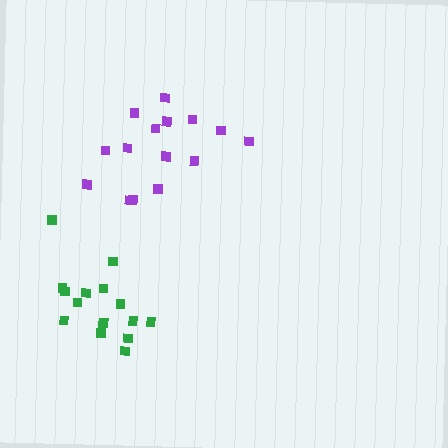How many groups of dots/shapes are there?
There are 2 groups.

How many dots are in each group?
Group 1: 15 dots, Group 2: 15 dots (30 total).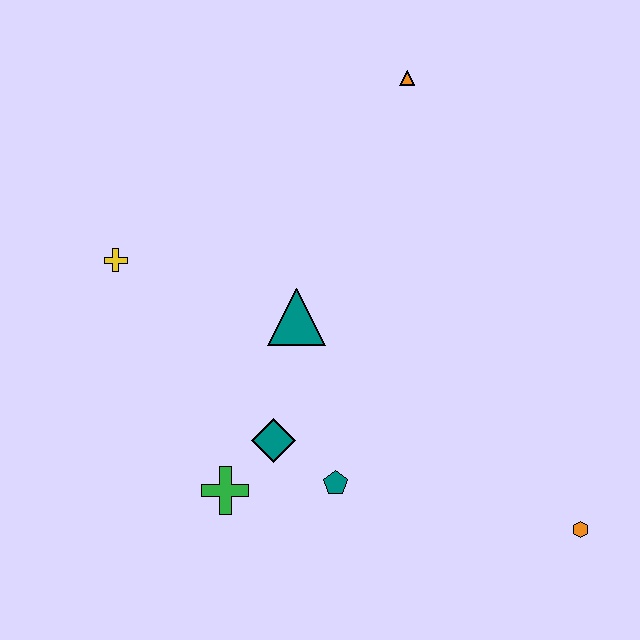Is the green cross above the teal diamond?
No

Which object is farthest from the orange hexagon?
The yellow cross is farthest from the orange hexagon.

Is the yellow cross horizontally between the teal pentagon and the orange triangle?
No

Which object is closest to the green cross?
The teal diamond is closest to the green cross.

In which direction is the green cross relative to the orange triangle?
The green cross is below the orange triangle.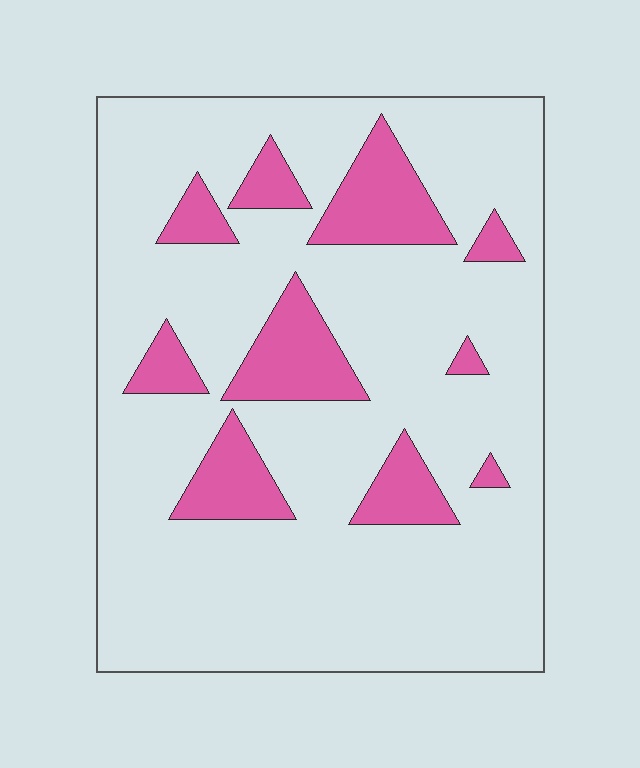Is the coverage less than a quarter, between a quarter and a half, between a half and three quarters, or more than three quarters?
Less than a quarter.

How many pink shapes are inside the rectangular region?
10.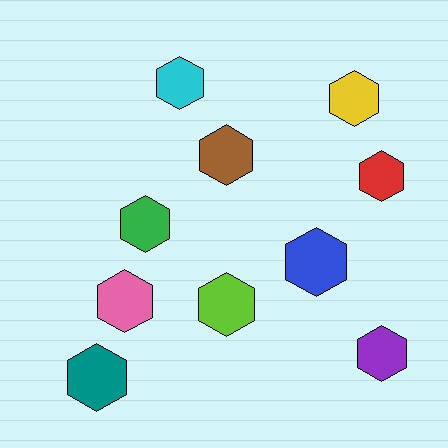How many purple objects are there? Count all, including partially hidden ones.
There is 1 purple object.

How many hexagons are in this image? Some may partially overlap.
There are 10 hexagons.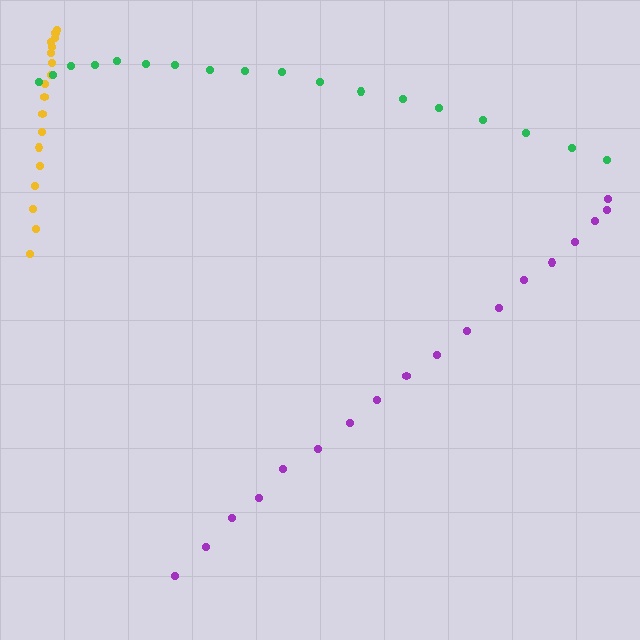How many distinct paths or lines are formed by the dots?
There are 3 distinct paths.